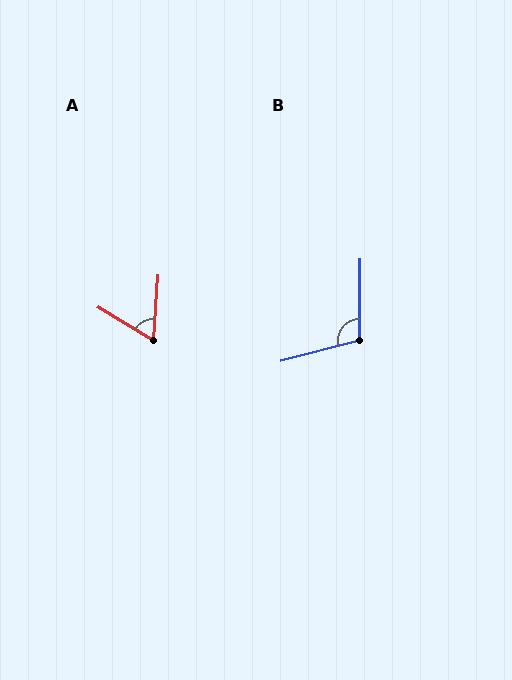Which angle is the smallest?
A, at approximately 63 degrees.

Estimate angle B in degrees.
Approximately 105 degrees.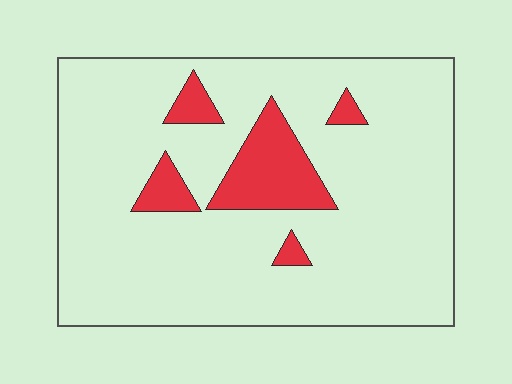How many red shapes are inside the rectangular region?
5.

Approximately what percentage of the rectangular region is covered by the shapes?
Approximately 15%.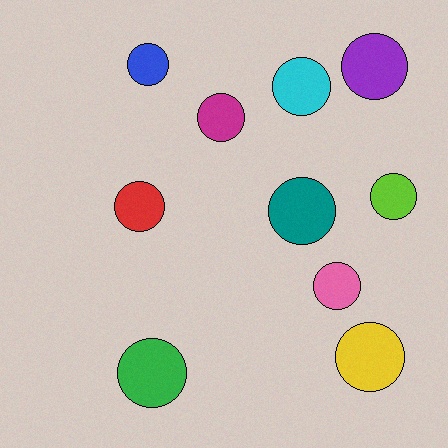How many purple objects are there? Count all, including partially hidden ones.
There is 1 purple object.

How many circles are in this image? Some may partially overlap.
There are 10 circles.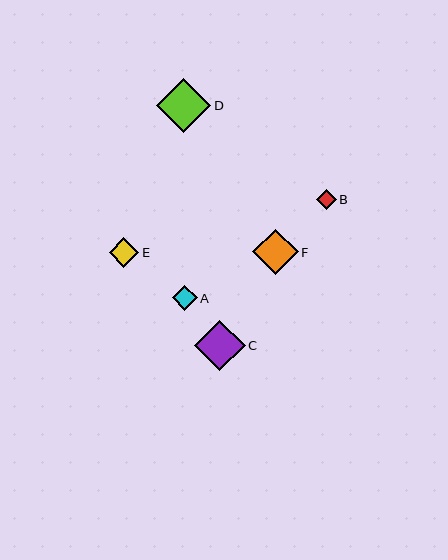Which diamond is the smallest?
Diamond B is the smallest with a size of approximately 20 pixels.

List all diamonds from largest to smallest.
From largest to smallest: D, C, F, E, A, B.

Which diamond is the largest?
Diamond D is the largest with a size of approximately 54 pixels.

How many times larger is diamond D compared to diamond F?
Diamond D is approximately 1.2 times the size of diamond F.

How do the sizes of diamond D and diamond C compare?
Diamond D and diamond C are approximately the same size.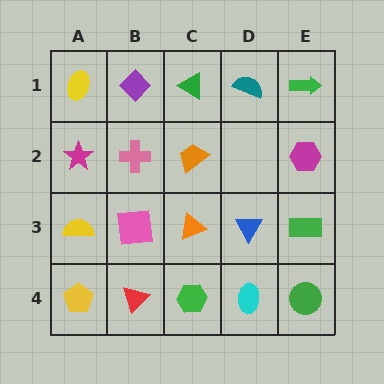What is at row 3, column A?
A yellow semicircle.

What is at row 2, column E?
A magenta hexagon.